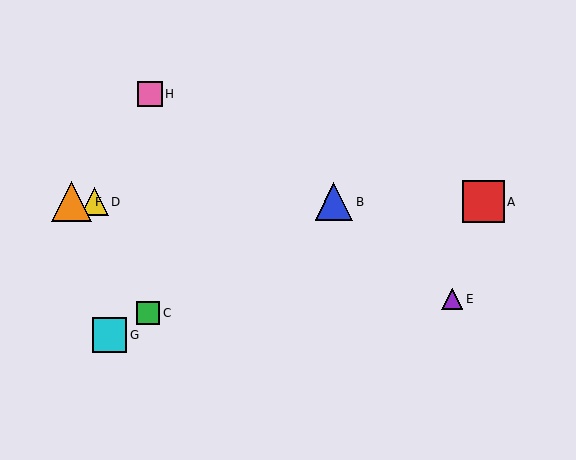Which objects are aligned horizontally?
Objects A, B, D, F are aligned horizontally.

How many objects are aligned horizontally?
4 objects (A, B, D, F) are aligned horizontally.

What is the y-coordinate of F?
Object F is at y≈202.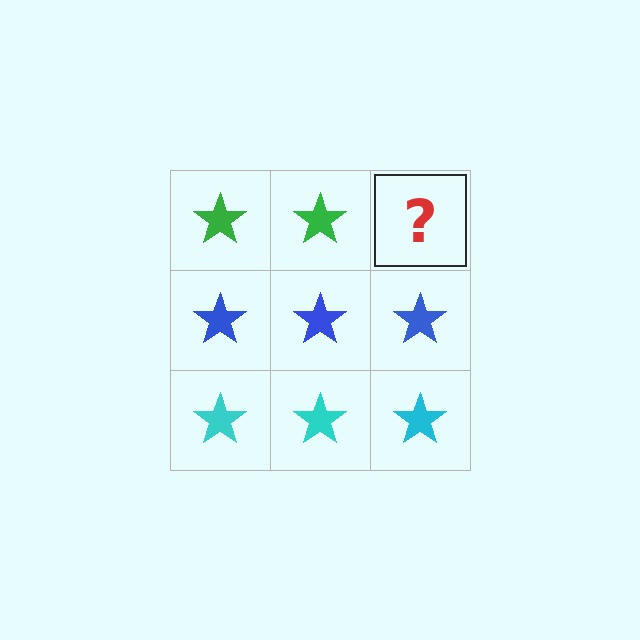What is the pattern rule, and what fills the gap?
The rule is that each row has a consistent color. The gap should be filled with a green star.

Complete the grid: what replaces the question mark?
The question mark should be replaced with a green star.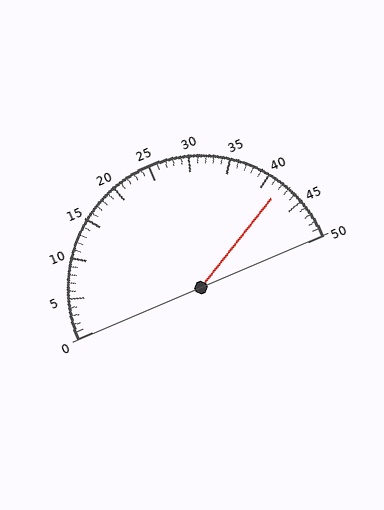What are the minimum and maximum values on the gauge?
The gauge ranges from 0 to 50.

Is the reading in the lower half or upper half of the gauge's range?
The reading is in the upper half of the range (0 to 50).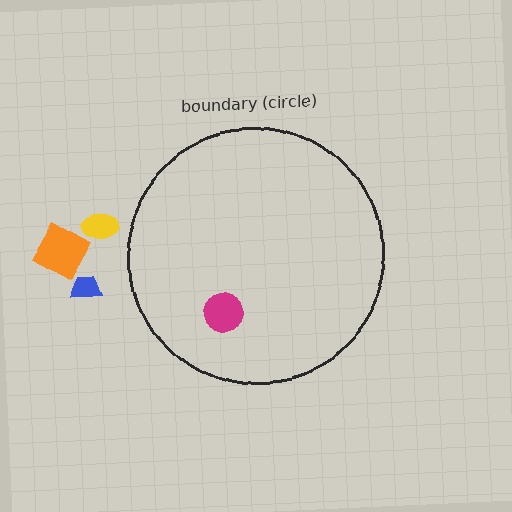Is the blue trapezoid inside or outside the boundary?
Outside.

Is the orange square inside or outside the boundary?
Outside.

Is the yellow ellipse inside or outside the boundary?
Outside.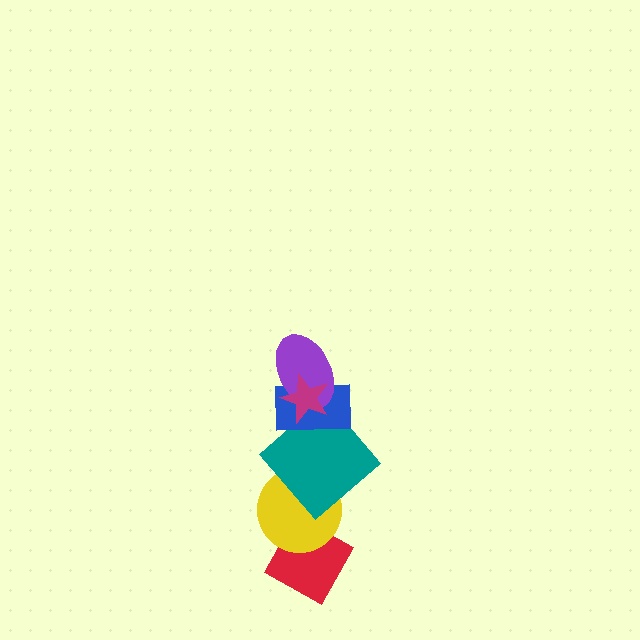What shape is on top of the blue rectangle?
The purple ellipse is on top of the blue rectangle.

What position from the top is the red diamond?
The red diamond is 6th from the top.